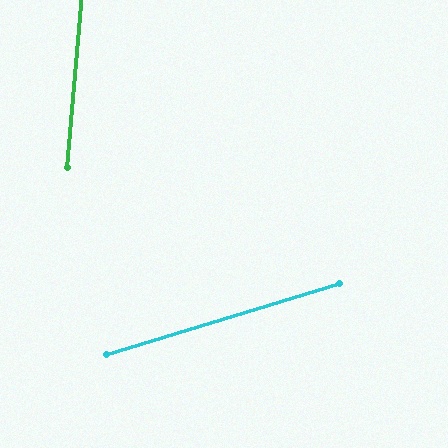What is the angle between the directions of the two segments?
Approximately 68 degrees.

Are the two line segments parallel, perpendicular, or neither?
Neither parallel nor perpendicular — they differ by about 68°.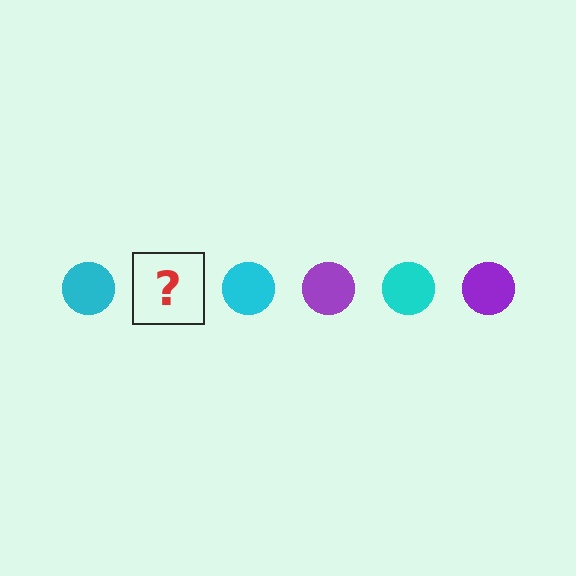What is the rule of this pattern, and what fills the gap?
The rule is that the pattern cycles through cyan, purple circles. The gap should be filled with a purple circle.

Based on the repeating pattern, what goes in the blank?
The blank should be a purple circle.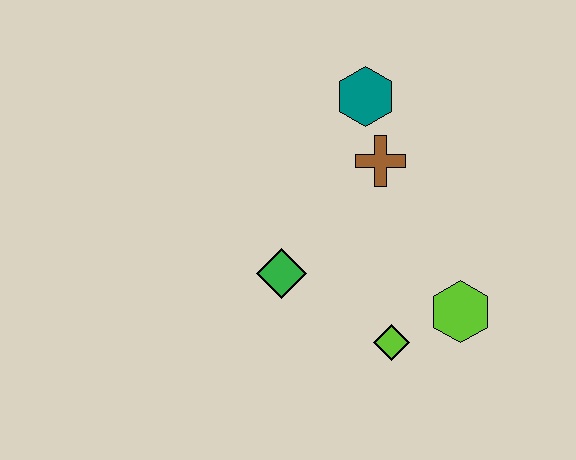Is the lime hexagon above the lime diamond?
Yes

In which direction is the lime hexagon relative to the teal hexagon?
The lime hexagon is below the teal hexagon.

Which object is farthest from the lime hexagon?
The teal hexagon is farthest from the lime hexagon.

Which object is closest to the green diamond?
The lime diamond is closest to the green diamond.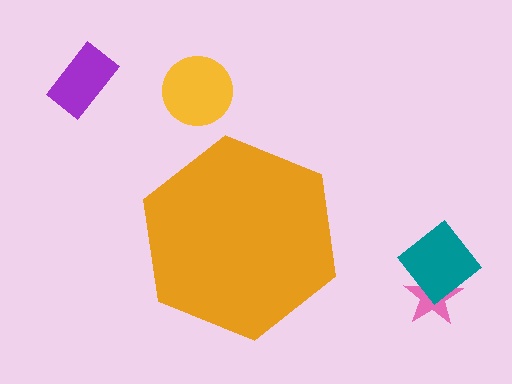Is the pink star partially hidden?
No, the pink star is fully visible.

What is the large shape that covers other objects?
An orange hexagon.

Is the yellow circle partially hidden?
No, the yellow circle is fully visible.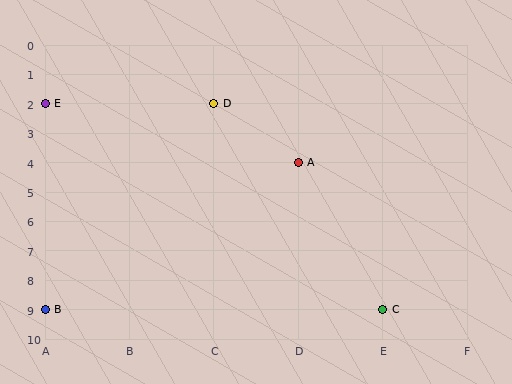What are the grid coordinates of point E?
Point E is at grid coordinates (A, 2).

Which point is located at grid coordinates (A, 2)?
Point E is at (A, 2).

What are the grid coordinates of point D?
Point D is at grid coordinates (C, 2).